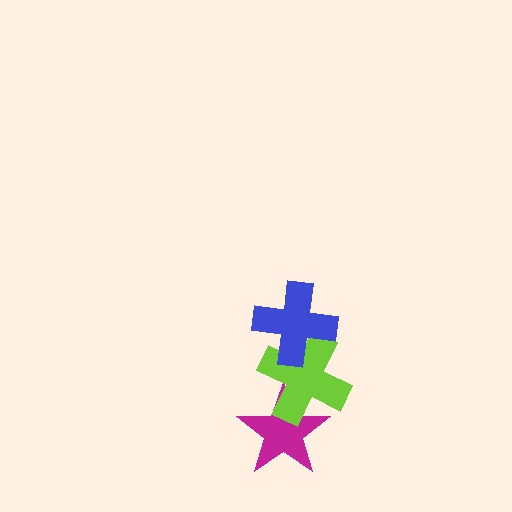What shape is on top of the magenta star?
The lime cross is on top of the magenta star.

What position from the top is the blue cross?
The blue cross is 1st from the top.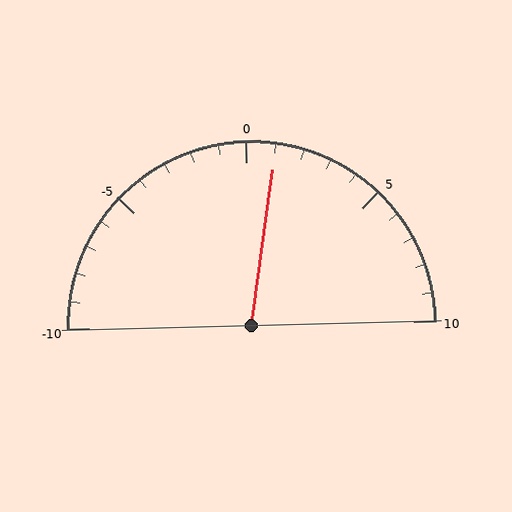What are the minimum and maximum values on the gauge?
The gauge ranges from -10 to 10.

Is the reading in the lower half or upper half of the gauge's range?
The reading is in the upper half of the range (-10 to 10).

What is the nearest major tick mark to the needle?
The nearest major tick mark is 0.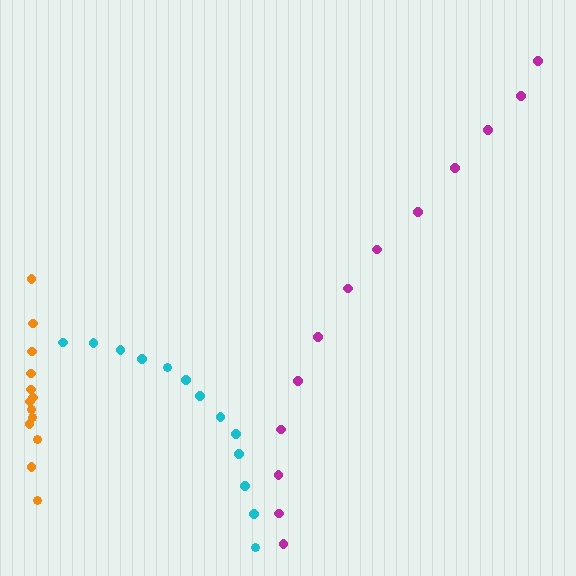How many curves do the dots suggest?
There are 3 distinct paths.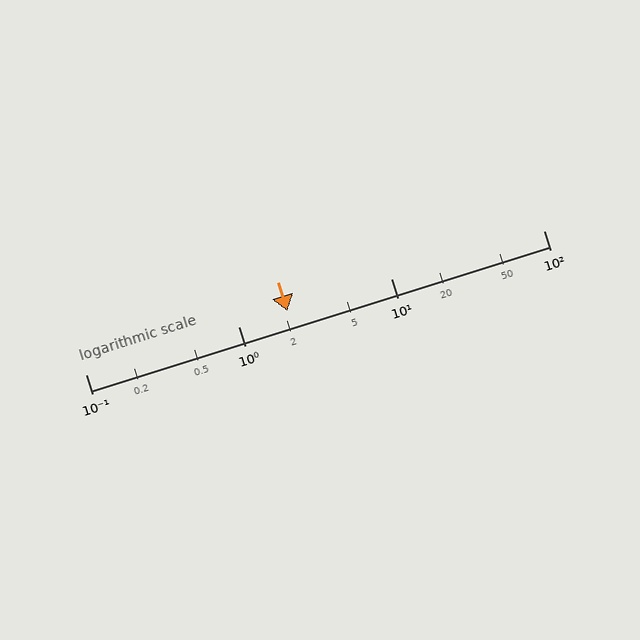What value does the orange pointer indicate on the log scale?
The pointer indicates approximately 2.1.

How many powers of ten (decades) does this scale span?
The scale spans 3 decades, from 0.1 to 100.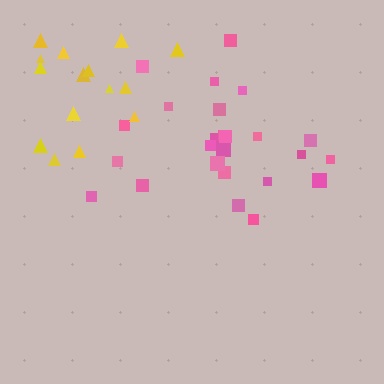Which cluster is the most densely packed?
Pink.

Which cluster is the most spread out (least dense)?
Yellow.